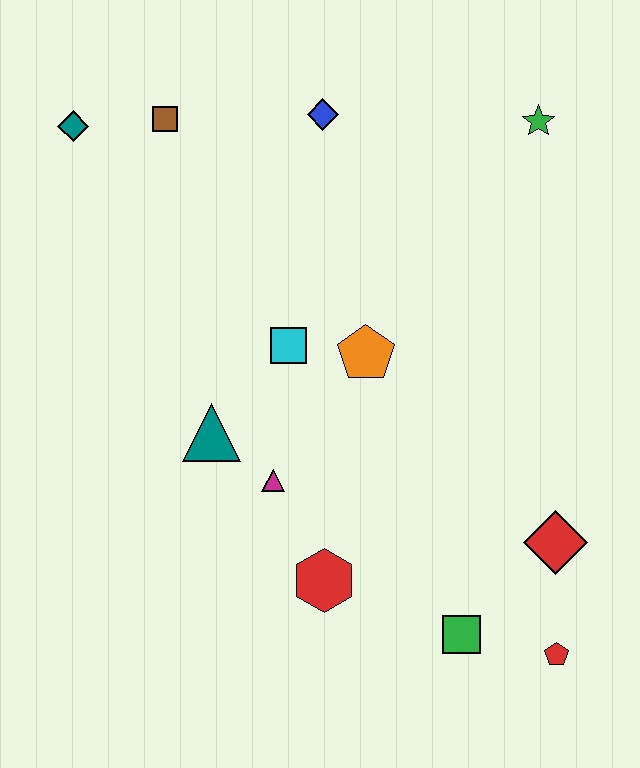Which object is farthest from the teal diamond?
The red pentagon is farthest from the teal diamond.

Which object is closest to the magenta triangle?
The teal triangle is closest to the magenta triangle.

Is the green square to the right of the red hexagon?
Yes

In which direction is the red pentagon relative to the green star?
The red pentagon is below the green star.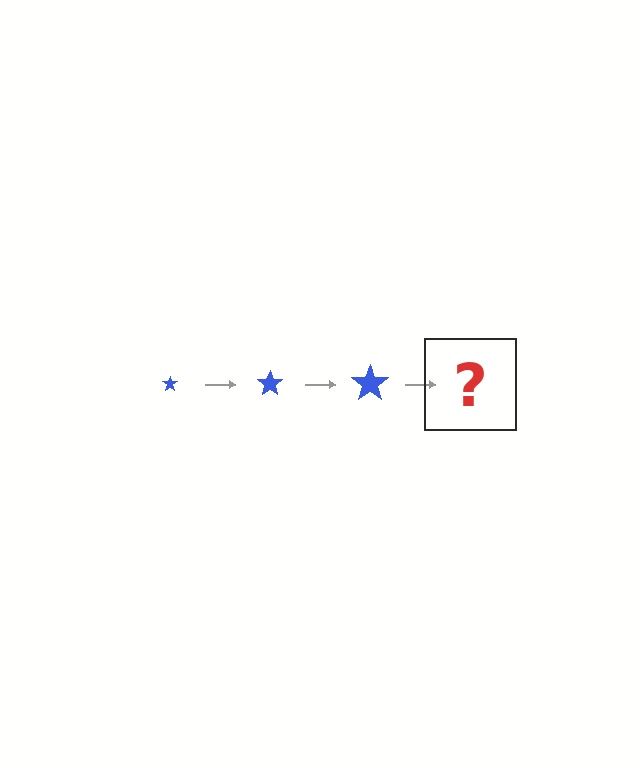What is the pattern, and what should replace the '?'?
The pattern is that the star gets progressively larger each step. The '?' should be a blue star, larger than the previous one.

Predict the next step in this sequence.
The next step is a blue star, larger than the previous one.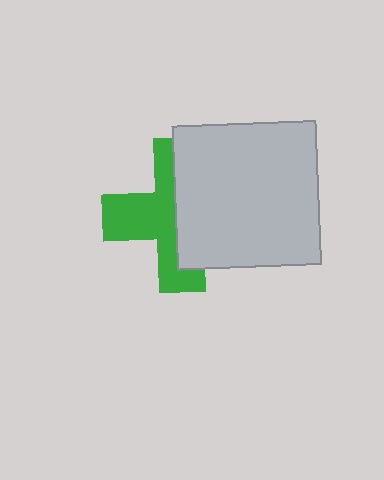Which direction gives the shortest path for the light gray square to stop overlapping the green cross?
Moving right gives the shortest separation.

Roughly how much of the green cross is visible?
About half of it is visible (roughly 49%).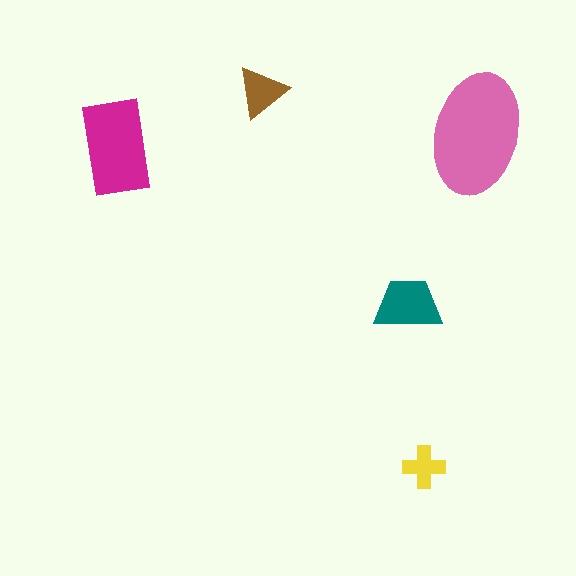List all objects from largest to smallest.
The pink ellipse, the magenta rectangle, the teal trapezoid, the brown triangle, the yellow cross.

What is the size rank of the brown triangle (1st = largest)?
4th.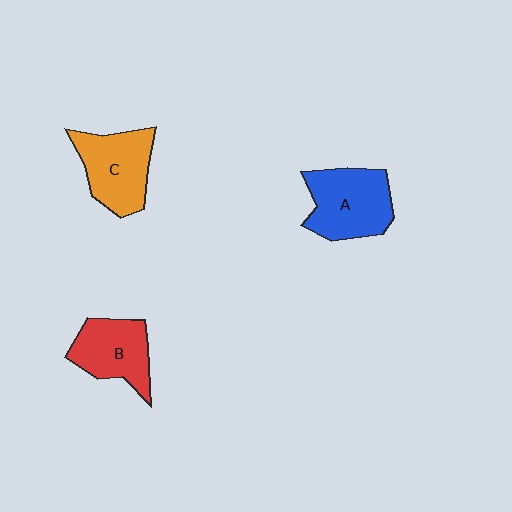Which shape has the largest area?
Shape A (blue).